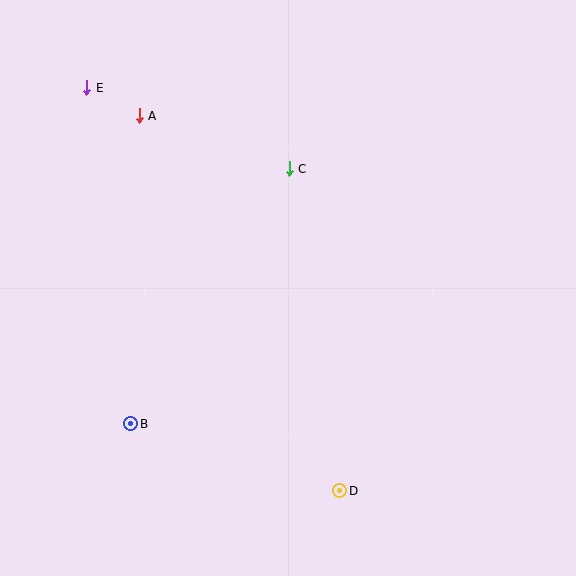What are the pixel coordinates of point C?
Point C is at (289, 169).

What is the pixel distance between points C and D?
The distance between C and D is 326 pixels.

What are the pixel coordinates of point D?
Point D is at (340, 491).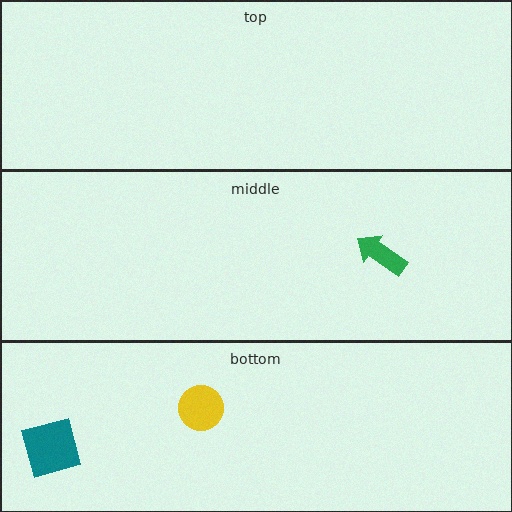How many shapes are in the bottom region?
2.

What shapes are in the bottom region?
The yellow circle, the teal square.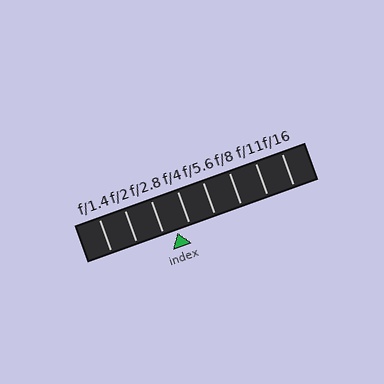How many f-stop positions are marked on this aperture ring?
There are 8 f-stop positions marked.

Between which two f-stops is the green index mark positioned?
The index mark is between f/2.8 and f/4.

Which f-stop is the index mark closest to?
The index mark is closest to f/4.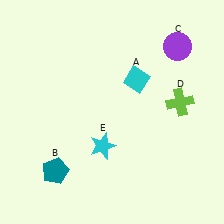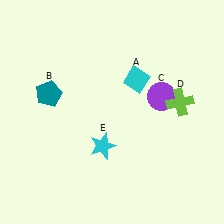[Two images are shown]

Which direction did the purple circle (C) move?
The purple circle (C) moved down.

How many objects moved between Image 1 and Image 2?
2 objects moved between the two images.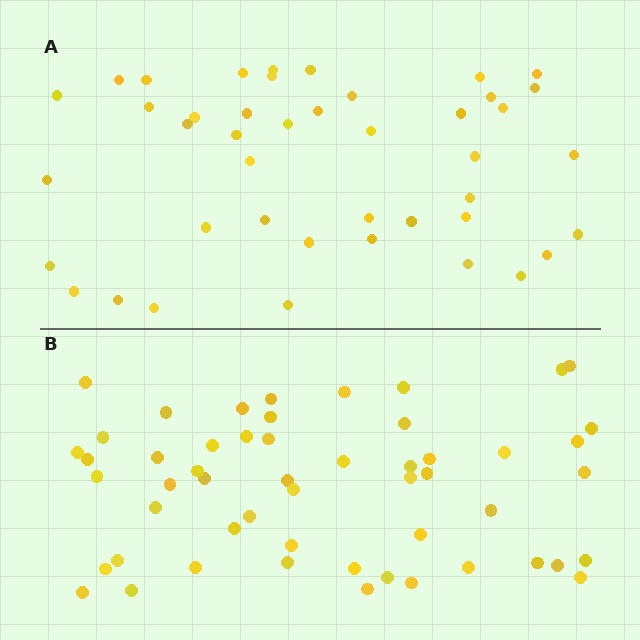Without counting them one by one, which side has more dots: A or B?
Region B (the bottom region) has more dots.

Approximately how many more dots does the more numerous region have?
Region B has roughly 10 or so more dots than region A.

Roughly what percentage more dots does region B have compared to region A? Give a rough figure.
About 25% more.